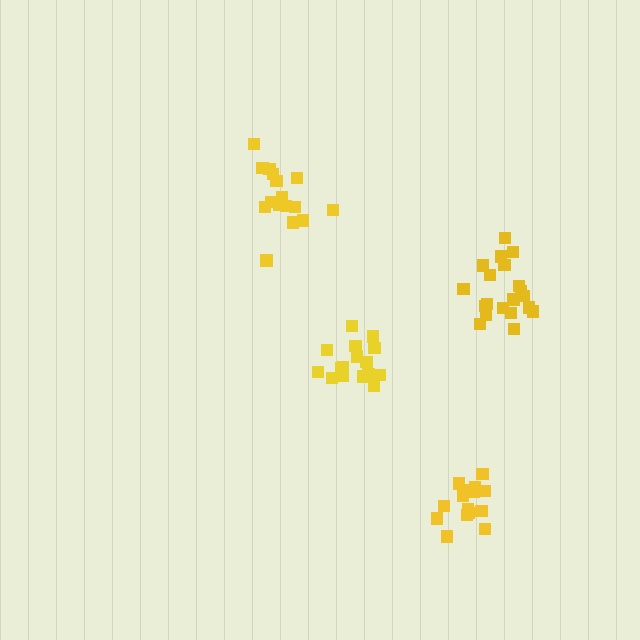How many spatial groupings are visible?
There are 4 spatial groupings.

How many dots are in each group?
Group 1: 15 dots, Group 2: 16 dots, Group 3: 17 dots, Group 4: 20 dots (68 total).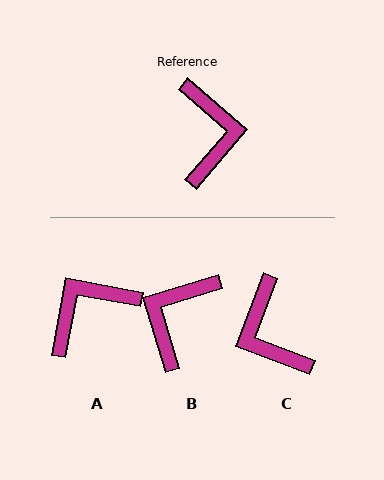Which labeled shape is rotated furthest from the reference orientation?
C, about 160 degrees away.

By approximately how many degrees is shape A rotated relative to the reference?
Approximately 120 degrees counter-clockwise.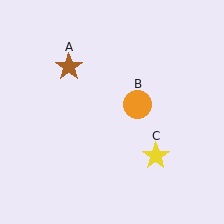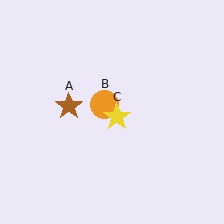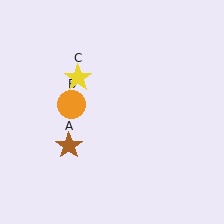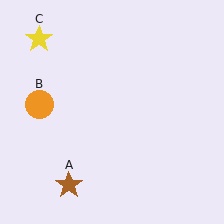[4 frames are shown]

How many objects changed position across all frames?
3 objects changed position: brown star (object A), orange circle (object B), yellow star (object C).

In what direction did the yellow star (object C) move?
The yellow star (object C) moved up and to the left.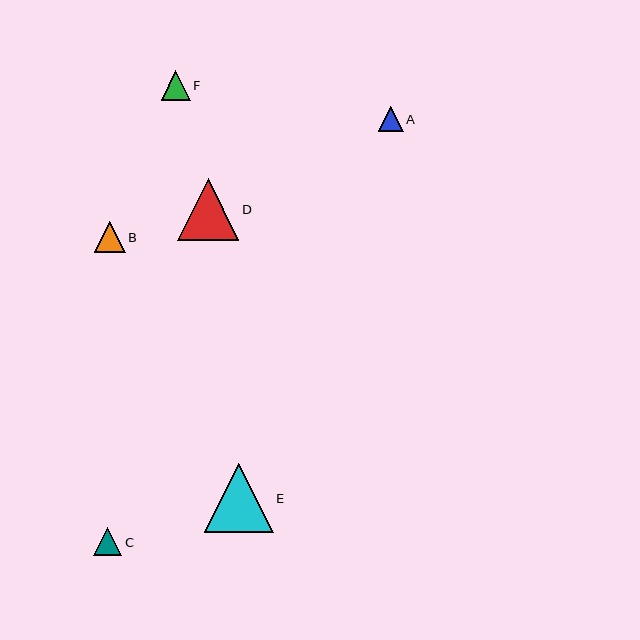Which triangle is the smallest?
Triangle A is the smallest with a size of approximately 25 pixels.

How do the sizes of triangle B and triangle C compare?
Triangle B and triangle C are approximately the same size.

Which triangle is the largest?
Triangle E is the largest with a size of approximately 69 pixels.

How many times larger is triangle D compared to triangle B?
Triangle D is approximately 2.0 times the size of triangle B.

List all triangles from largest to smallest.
From largest to smallest: E, D, B, F, C, A.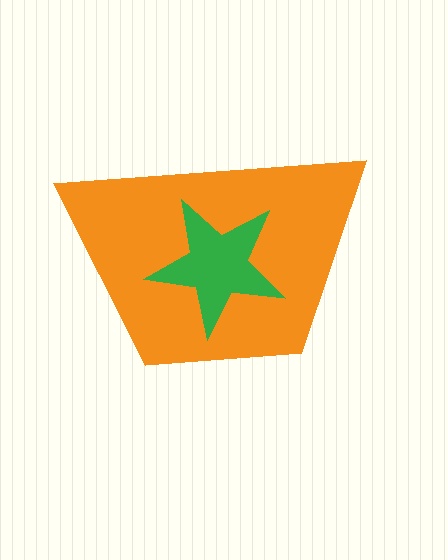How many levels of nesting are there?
2.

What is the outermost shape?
The orange trapezoid.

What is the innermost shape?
The green star.